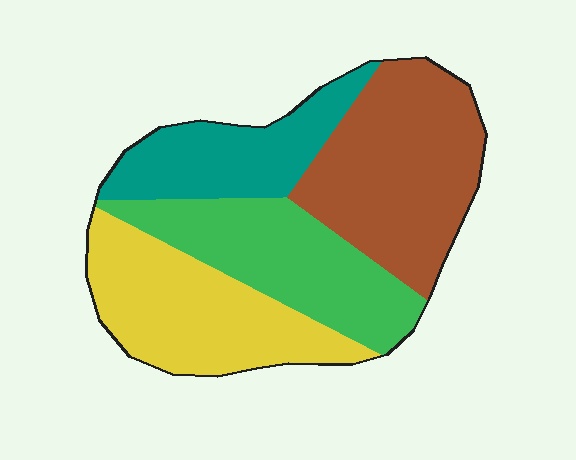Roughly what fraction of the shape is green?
Green covers around 25% of the shape.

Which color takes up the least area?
Teal, at roughly 20%.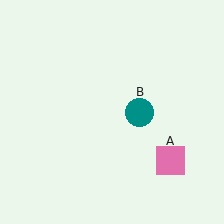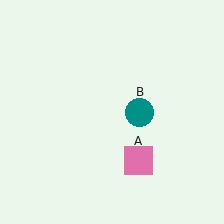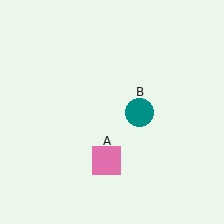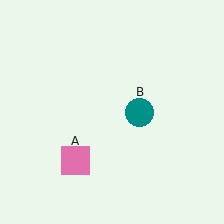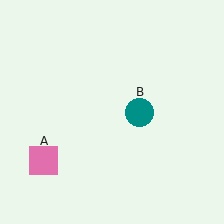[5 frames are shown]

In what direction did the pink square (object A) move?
The pink square (object A) moved left.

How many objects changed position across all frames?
1 object changed position: pink square (object A).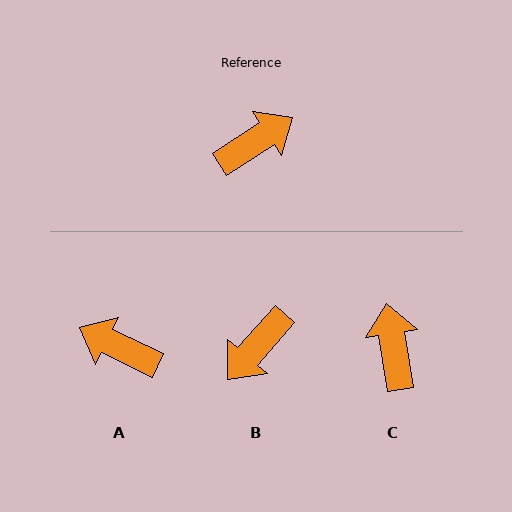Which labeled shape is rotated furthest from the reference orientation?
B, about 164 degrees away.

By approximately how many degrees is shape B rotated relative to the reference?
Approximately 164 degrees clockwise.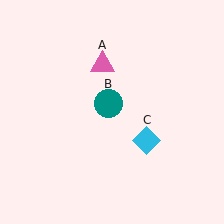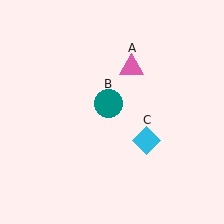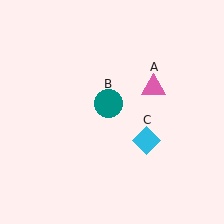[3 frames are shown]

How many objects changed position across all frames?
1 object changed position: pink triangle (object A).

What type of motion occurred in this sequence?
The pink triangle (object A) rotated clockwise around the center of the scene.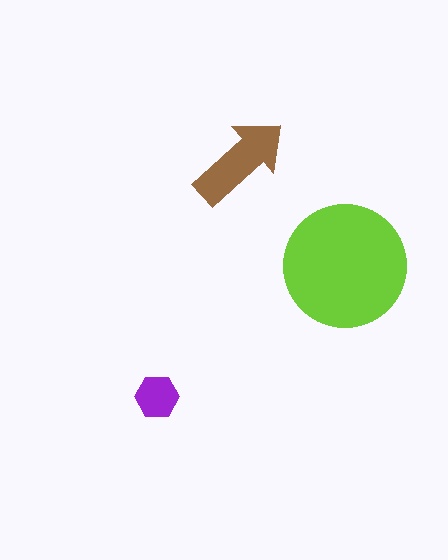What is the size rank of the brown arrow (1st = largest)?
2nd.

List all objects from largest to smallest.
The lime circle, the brown arrow, the purple hexagon.